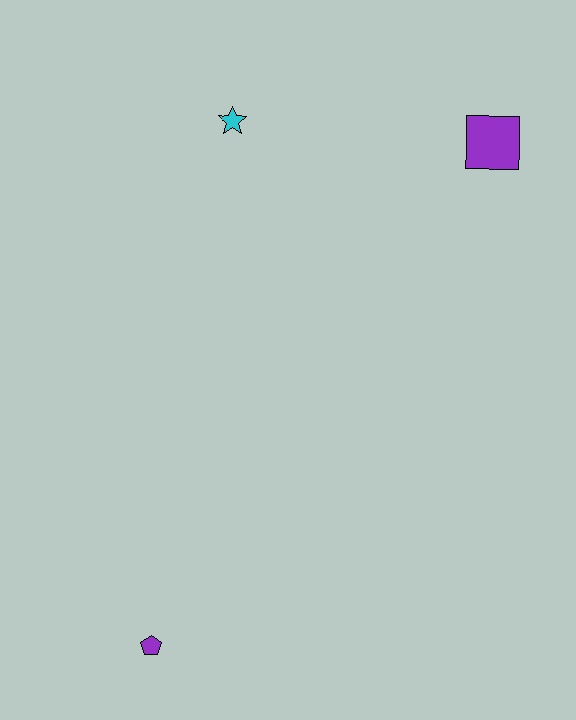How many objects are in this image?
There are 3 objects.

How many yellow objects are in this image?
There are no yellow objects.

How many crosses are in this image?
There are no crosses.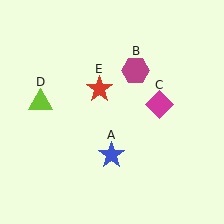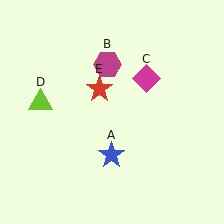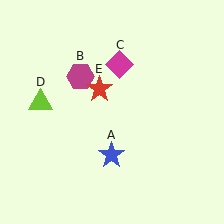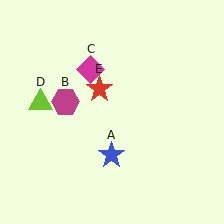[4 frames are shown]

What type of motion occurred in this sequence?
The magenta hexagon (object B), magenta diamond (object C) rotated counterclockwise around the center of the scene.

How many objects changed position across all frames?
2 objects changed position: magenta hexagon (object B), magenta diamond (object C).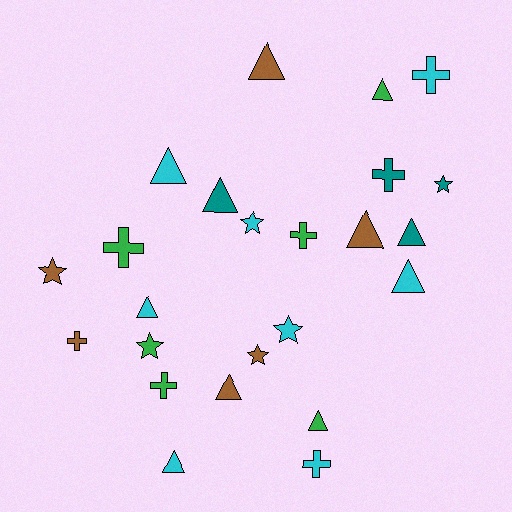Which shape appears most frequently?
Triangle, with 11 objects.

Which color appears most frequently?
Cyan, with 8 objects.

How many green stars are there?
There is 1 green star.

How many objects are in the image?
There are 24 objects.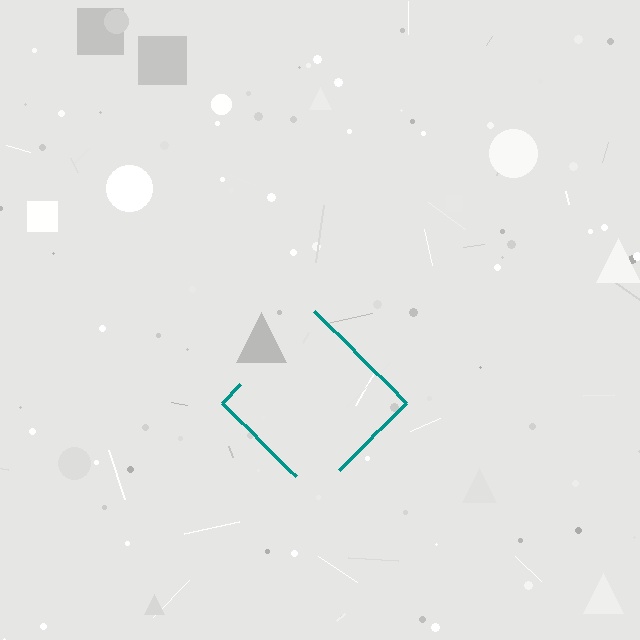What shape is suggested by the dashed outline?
The dashed outline suggests a diamond.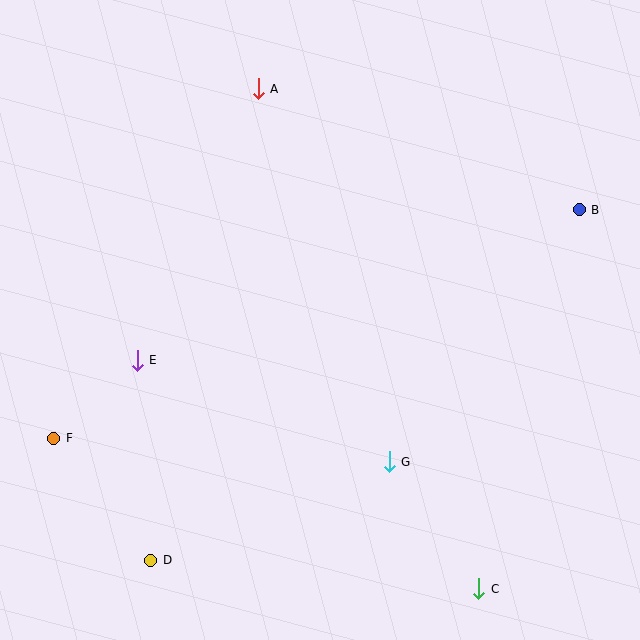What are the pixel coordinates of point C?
Point C is at (479, 589).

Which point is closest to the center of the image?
Point G at (389, 462) is closest to the center.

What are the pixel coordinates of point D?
Point D is at (151, 560).